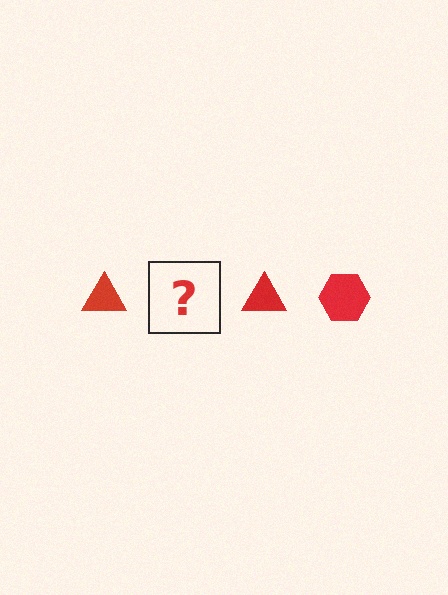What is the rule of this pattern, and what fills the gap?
The rule is that the pattern cycles through triangle, hexagon shapes in red. The gap should be filled with a red hexagon.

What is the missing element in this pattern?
The missing element is a red hexagon.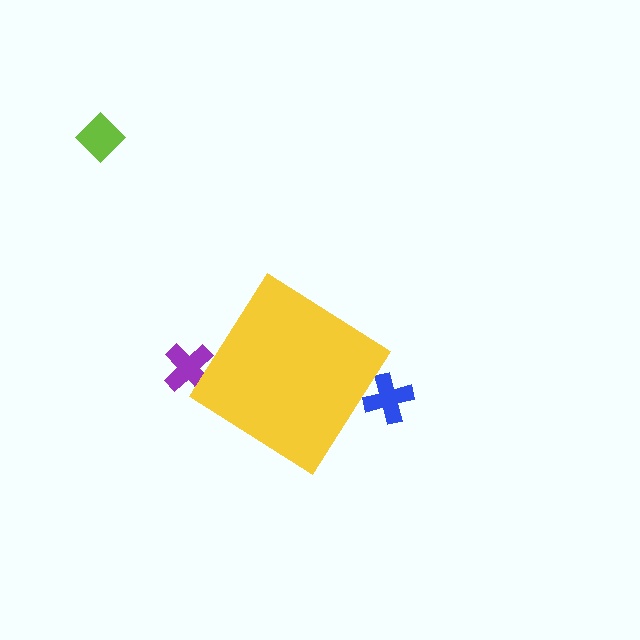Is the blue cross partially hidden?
Yes, the blue cross is partially hidden behind the yellow diamond.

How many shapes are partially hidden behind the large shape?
2 shapes are partially hidden.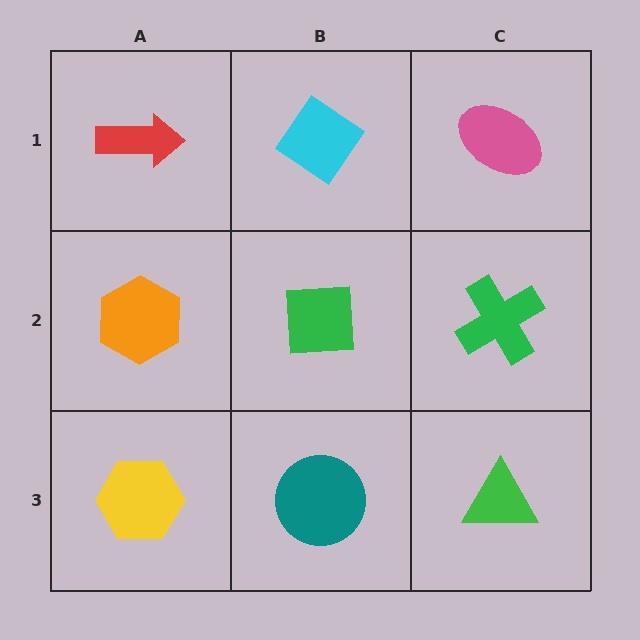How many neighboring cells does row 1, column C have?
2.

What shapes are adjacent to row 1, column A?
An orange hexagon (row 2, column A), a cyan diamond (row 1, column B).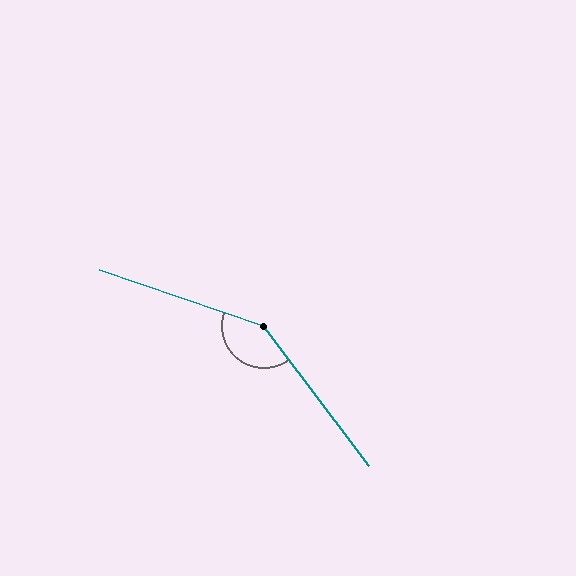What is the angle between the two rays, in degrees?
Approximately 146 degrees.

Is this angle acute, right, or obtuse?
It is obtuse.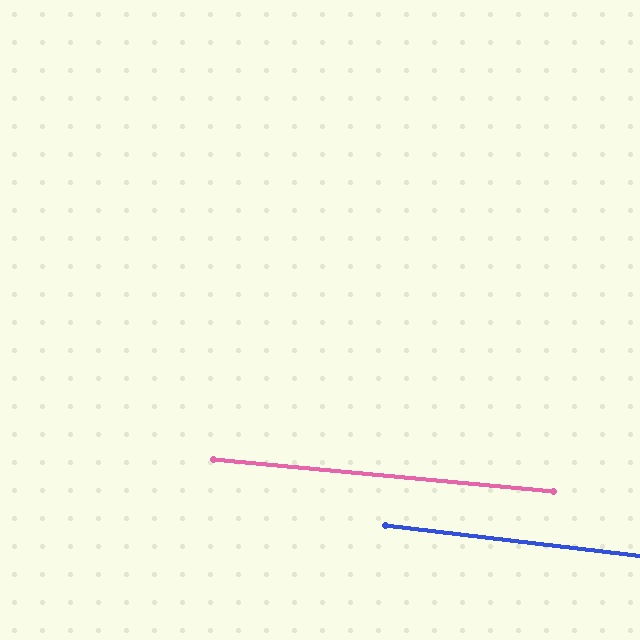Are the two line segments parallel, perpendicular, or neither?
Parallel — their directions differ by only 1.3°.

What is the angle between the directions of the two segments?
Approximately 1 degree.